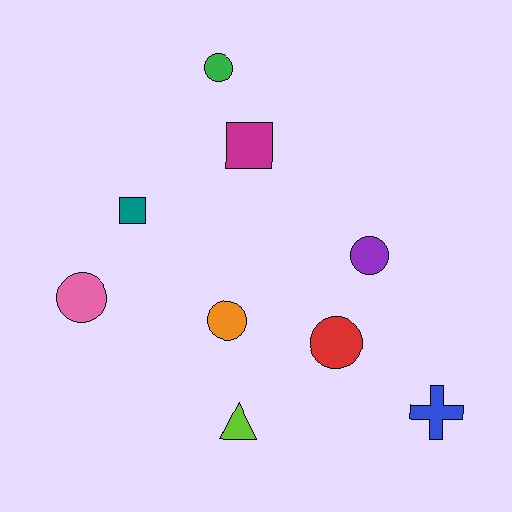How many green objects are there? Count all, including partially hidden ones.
There is 1 green object.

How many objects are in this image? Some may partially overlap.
There are 9 objects.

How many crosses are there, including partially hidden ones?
There is 1 cross.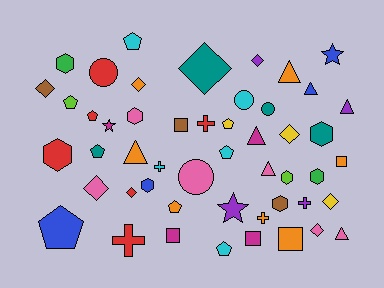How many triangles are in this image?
There are 7 triangles.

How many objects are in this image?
There are 50 objects.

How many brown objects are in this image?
There are 3 brown objects.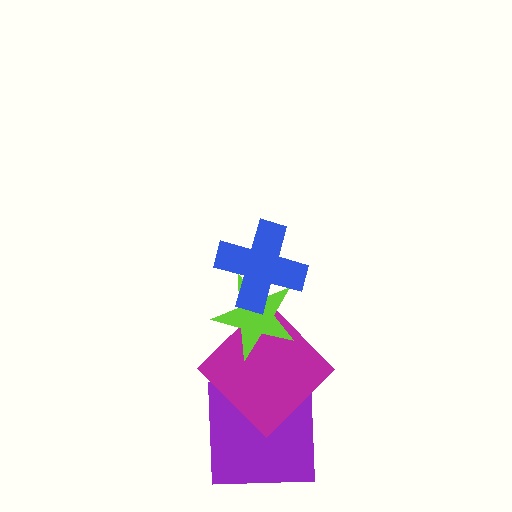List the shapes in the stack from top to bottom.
From top to bottom: the blue cross, the lime star, the magenta diamond, the purple square.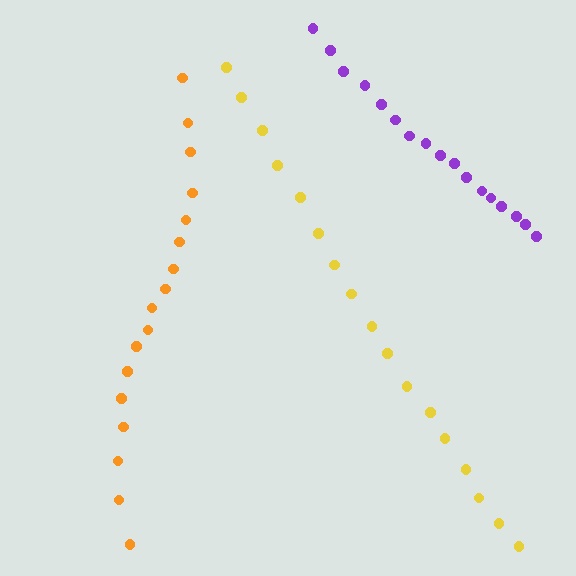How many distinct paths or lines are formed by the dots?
There are 3 distinct paths.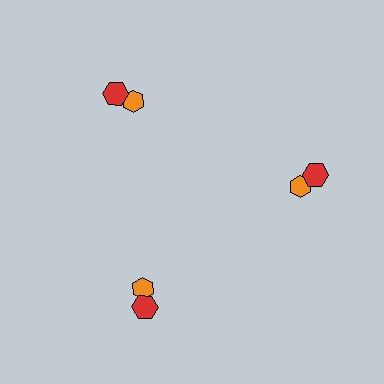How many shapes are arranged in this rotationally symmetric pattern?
There are 6 shapes, arranged in 3 groups of 2.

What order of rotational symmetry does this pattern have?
This pattern has 3-fold rotational symmetry.